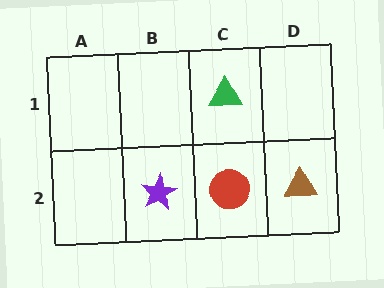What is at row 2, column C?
A red circle.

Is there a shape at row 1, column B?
No, that cell is empty.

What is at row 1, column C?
A green triangle.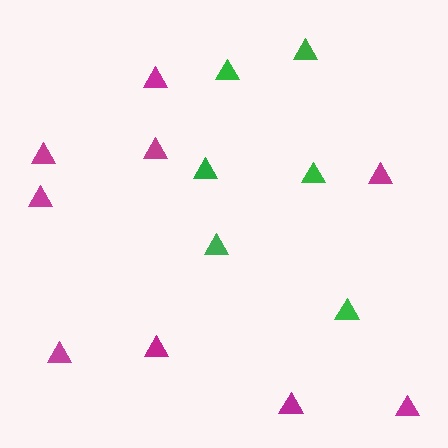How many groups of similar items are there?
There are 2 groups: one group of green triangles (6) and one group of magenta triangles (9).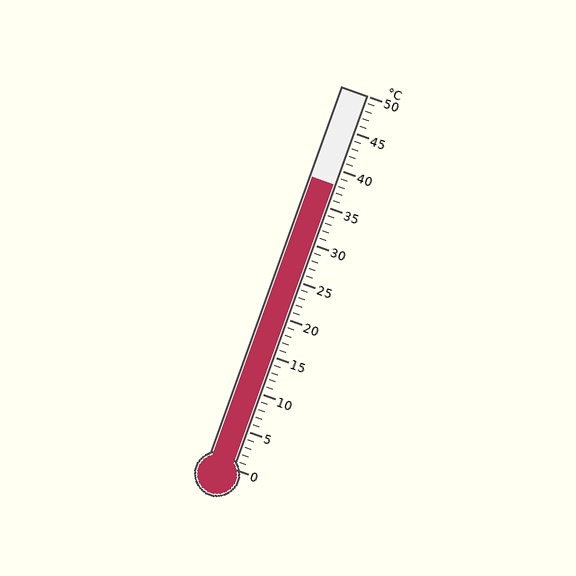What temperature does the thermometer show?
The thermometer shows approximately 38°C.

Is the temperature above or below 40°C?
The temperature is below 40°C.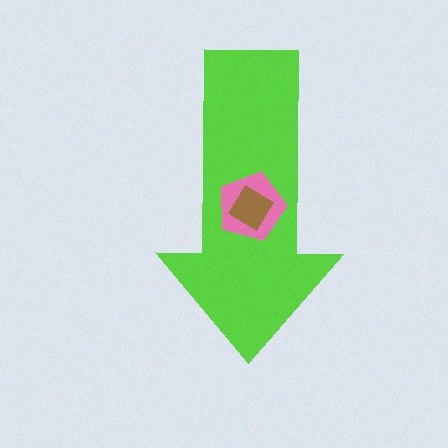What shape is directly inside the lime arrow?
The pink pentagon.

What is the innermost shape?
The brown diamond.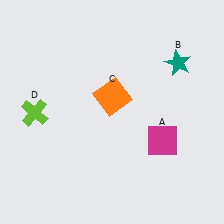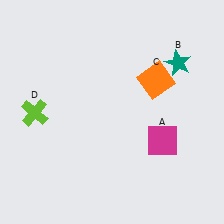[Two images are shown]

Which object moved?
The orange square (C) moved right.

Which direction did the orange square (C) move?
The orange square (C) moved right.